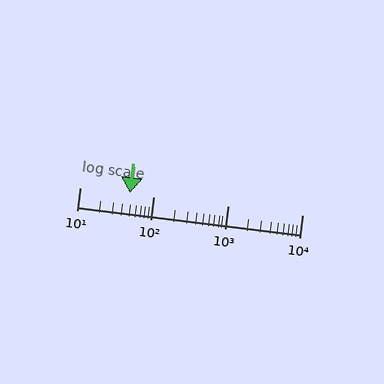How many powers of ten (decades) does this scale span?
The scale spans 3 decades, from 10 to 10000.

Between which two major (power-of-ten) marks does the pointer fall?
The pointer is between 10 and 100.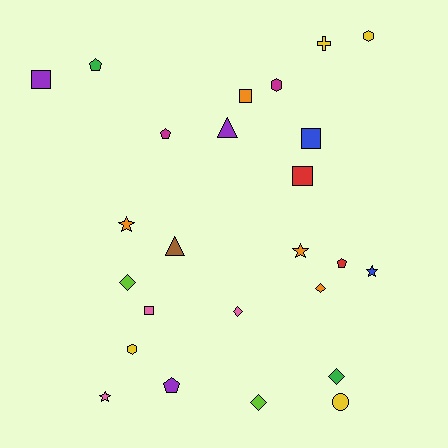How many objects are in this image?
There are 25 objects.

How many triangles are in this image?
There are 2 triangles.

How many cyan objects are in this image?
There are no cyan objects.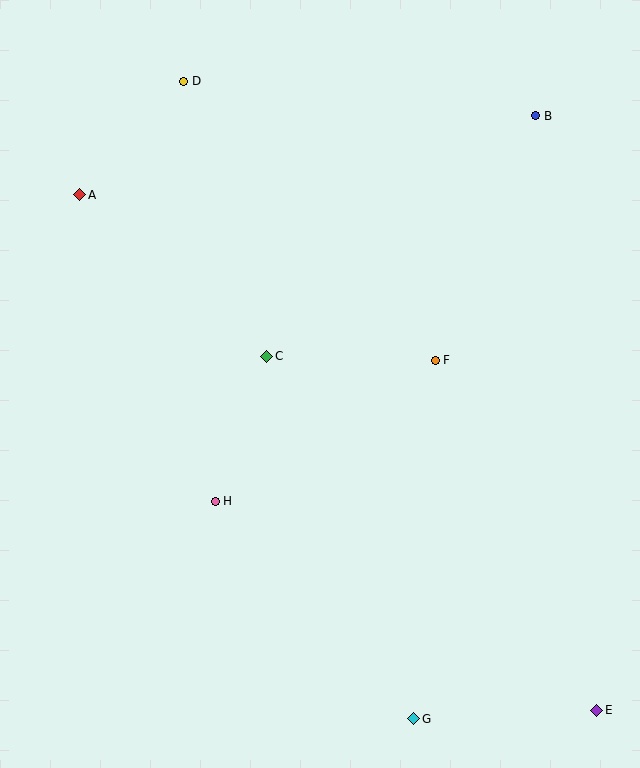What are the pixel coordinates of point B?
Point B is at (536, 116).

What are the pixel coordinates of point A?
Point A is at (80, 195).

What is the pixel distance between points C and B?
The distance between C and B is 361 pixels.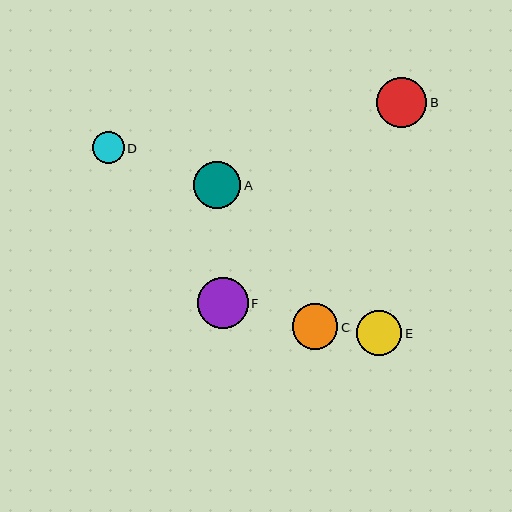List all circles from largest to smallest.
From largest to smallest: F, B, A, C, E, D.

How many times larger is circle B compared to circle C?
Circle B is approximately 1.1 times the size of circle C.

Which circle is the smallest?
Circle D is the smallest with a size of approximately 32 pixels.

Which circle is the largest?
Circle F is the largest with a size of approximately 51 pixels.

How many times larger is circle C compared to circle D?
Circle C is approximately 1.4 times the size of circle D.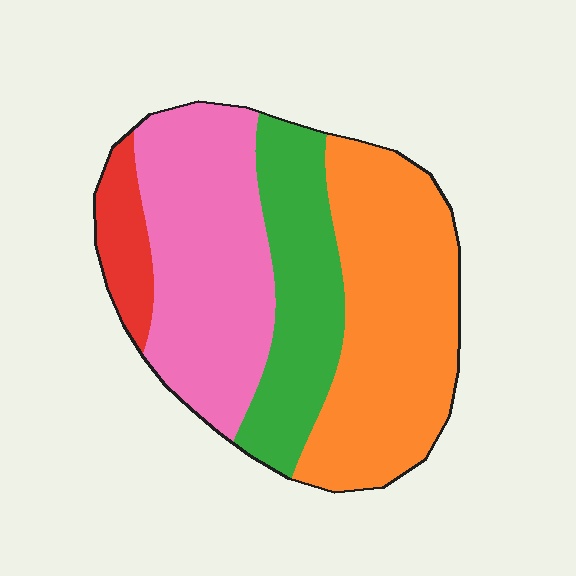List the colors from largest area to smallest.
From largest to smallest: orange, pink, green, red.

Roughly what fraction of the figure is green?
Green takes up about one fifth (1/5) of the figure.